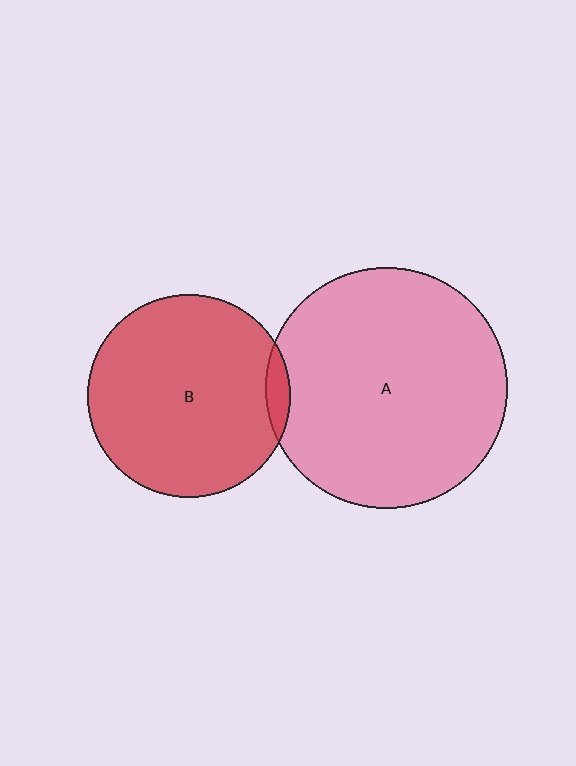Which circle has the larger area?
Circle A (pink).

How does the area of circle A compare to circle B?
Approximately 1.4 times.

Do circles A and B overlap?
Yes.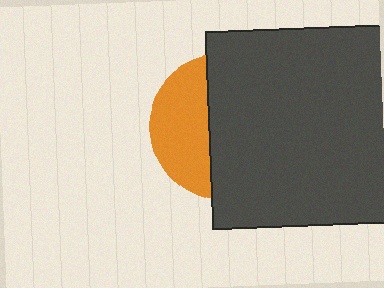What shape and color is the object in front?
The object in front is a dark gray rectangle.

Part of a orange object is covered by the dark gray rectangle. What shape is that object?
It is a circle.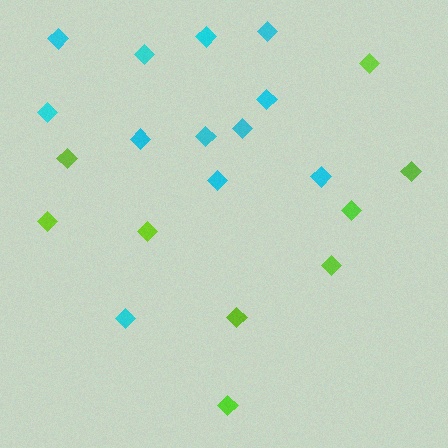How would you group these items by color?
There are 2 groups: one group of lime diamonds (9) and one group of cyan diamonds (12).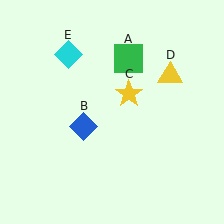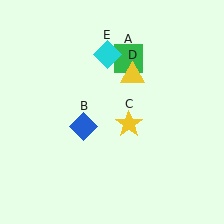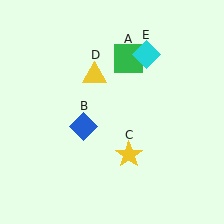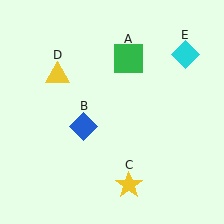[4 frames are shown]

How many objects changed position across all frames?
3 objects changed position: yellow star (object C), yellow triangle (object D), cyan diamond (object E).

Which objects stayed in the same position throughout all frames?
Green square (object A) and blue diamond (object B) remained stationary.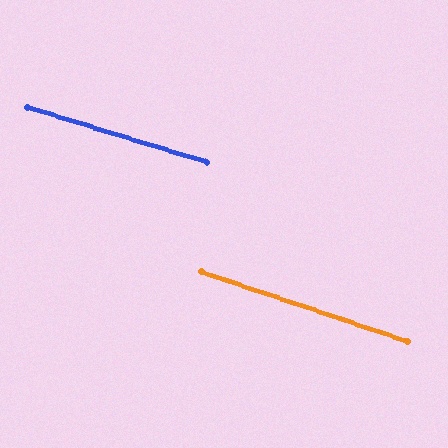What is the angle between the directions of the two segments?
Approximately 1 degree.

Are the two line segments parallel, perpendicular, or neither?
Parallel — their directions differ by only 1.4°.